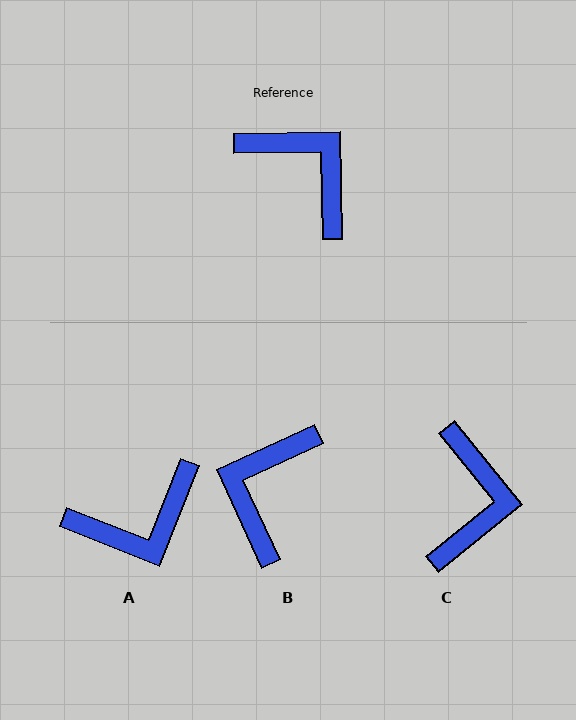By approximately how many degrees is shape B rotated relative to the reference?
Approximately 114 degrees counter-clockwise.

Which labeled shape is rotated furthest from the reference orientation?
B, about 114 degrees away.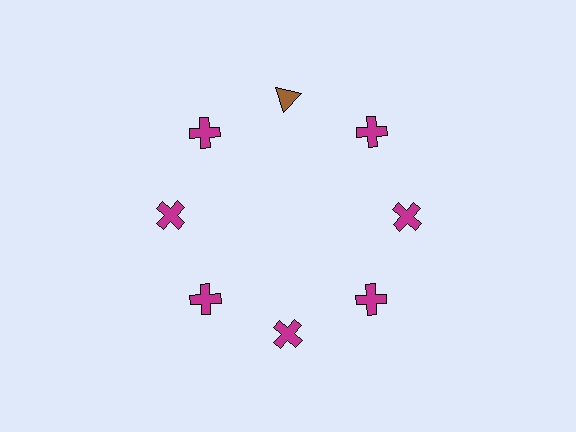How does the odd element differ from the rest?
It differs in both color (brown instead of magenta) and shape (triangle instead of cross).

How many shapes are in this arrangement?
There are 8 shapes arranged in a ring pattern.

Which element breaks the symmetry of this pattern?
The brown triangle at roughly the 12 o'clock position breaks the symmetry. All other shapes are magenta crosses.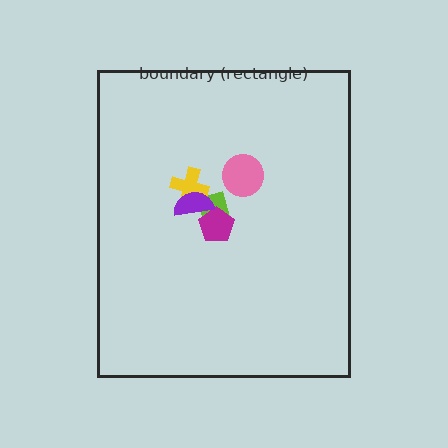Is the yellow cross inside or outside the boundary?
Inside.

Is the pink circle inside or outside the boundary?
Inside.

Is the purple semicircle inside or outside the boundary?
Inside.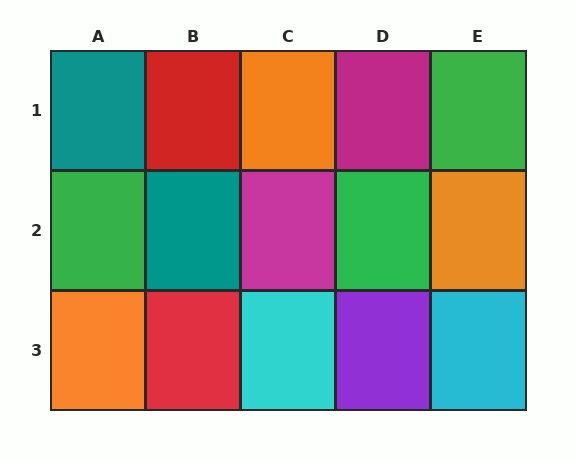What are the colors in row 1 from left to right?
Teal, red, orange, magenta, green.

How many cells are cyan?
2 cells are cyan.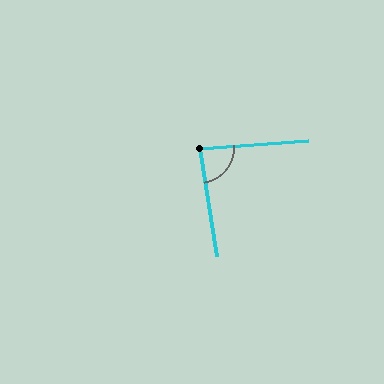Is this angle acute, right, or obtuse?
It is approximately a right angle.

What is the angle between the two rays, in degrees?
Approximately 85 degrees.